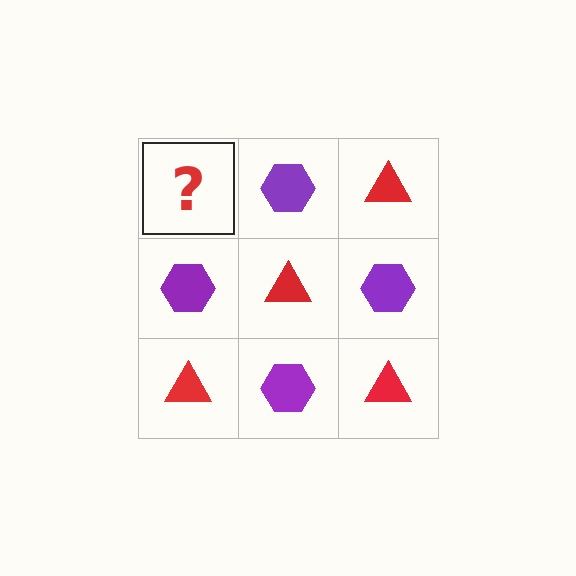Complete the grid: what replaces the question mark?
The question mark should be replaced with a red triangle.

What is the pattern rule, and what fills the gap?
The rule is that it alternates red triangle and purple hexagon in a checkerboard pattern. The gap should be filled with a red triangle.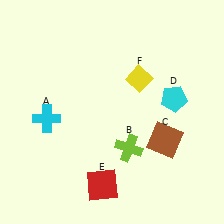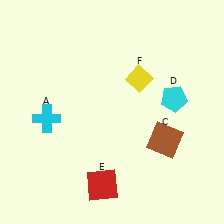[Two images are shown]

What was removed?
The lime cross (B) was removed in Image 2.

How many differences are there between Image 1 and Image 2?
There is 1 difference between the two images.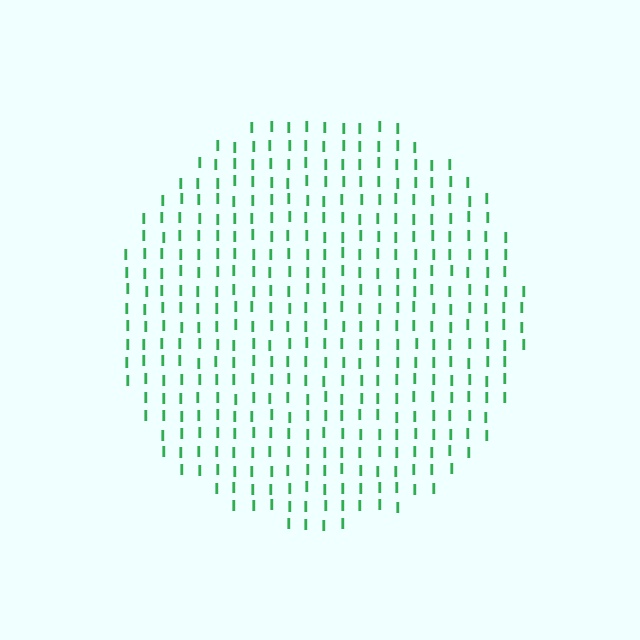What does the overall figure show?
The overall figure shows a circle.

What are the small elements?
The small elements are letter I's.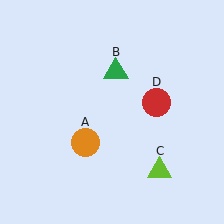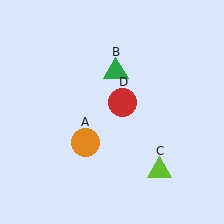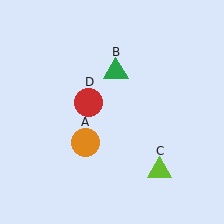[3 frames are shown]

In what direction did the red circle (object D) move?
The red circle (object D) moved left.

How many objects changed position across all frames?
1 object changed position: red circle (object D).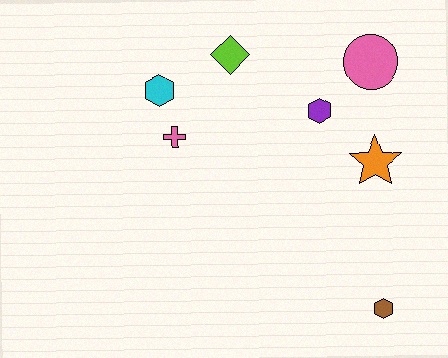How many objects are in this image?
There are 7 objects.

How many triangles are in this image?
There are no triangles.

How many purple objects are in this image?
There is 1 purple object.